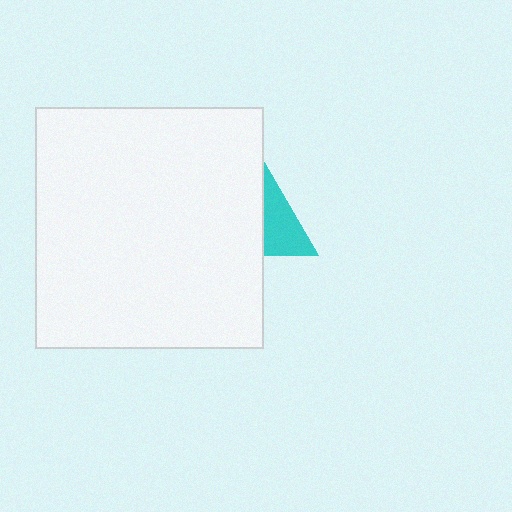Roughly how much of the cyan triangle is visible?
A small part of it is visible (roughly 33%).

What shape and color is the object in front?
The object in front is a white rectangle.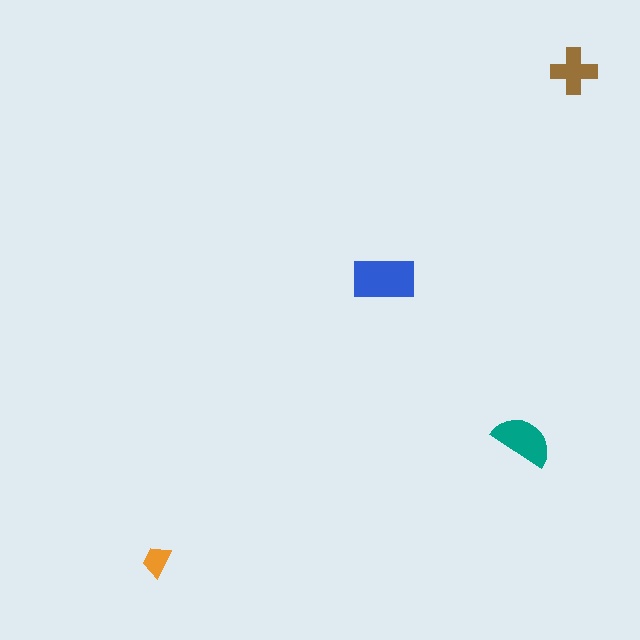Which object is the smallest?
The orange trapezoid.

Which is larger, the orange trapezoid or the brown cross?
The brown cross.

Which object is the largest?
The blue rectangle.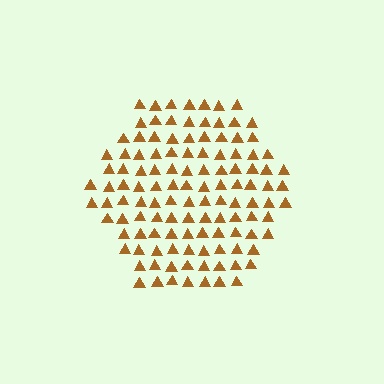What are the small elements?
The small elements are triangles.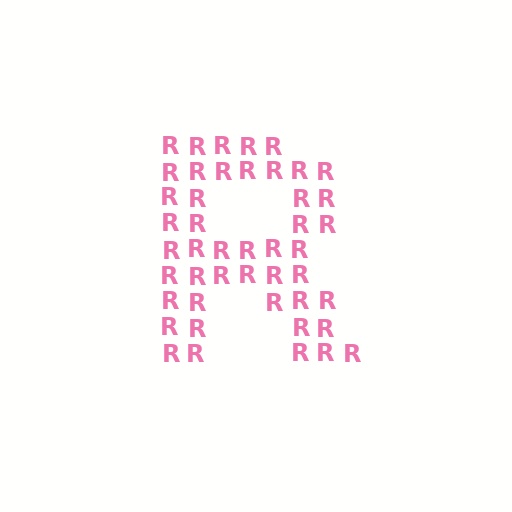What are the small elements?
The small elements are letter R's.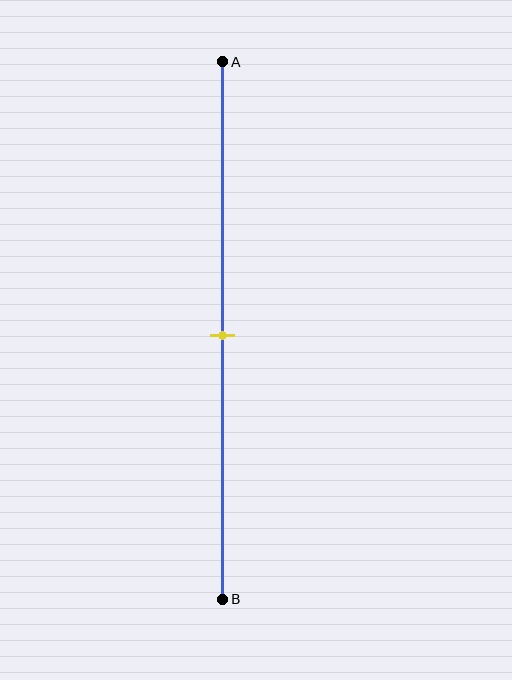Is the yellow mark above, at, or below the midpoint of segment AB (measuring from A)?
The yellow mark is approximately at the midpoint of segment AB.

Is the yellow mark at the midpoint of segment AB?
Yes, the mark is approximately at the midpoint.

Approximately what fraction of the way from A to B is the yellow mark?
The yellow mark is approximately 50% of the way from A to B.